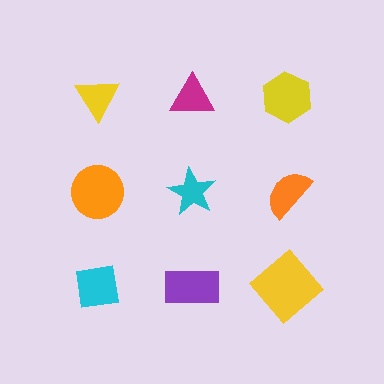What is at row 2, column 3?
An orange semicircle.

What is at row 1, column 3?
A yellow hexagon.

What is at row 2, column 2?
A cyan star.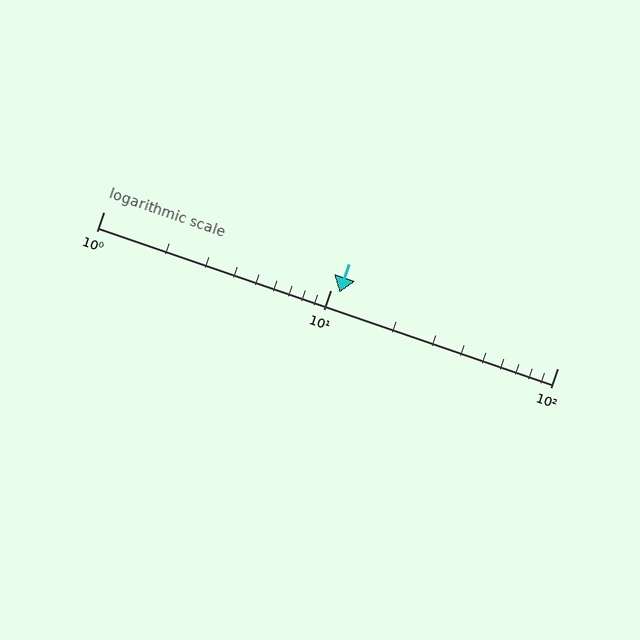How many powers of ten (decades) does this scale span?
The scale spans 2 decades, from 1 to 100.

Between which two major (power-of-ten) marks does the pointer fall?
The pointer is between 10 and 100.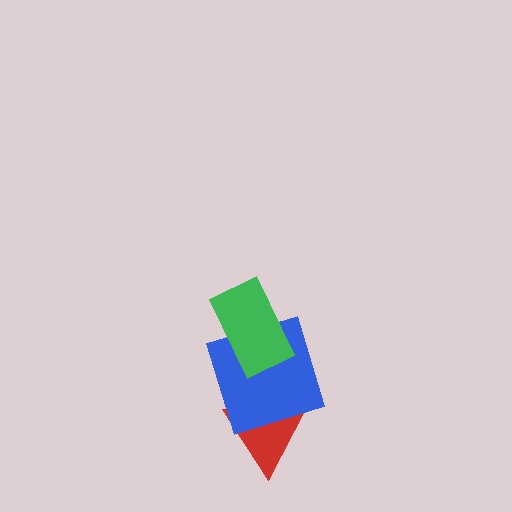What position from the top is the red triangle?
The red triangle is 3rd from the top.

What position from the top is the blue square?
The blue square is 2nd from the top.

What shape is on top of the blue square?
The green rectangle is on top of the blue square.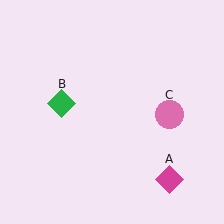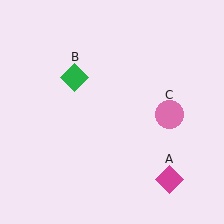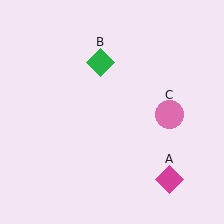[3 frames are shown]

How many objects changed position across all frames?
1 object changed position: green diamond (object B).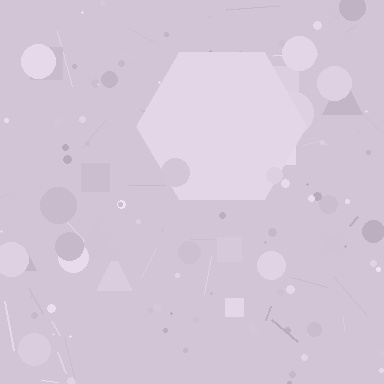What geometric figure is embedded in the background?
A hexagon is embedded in the background.